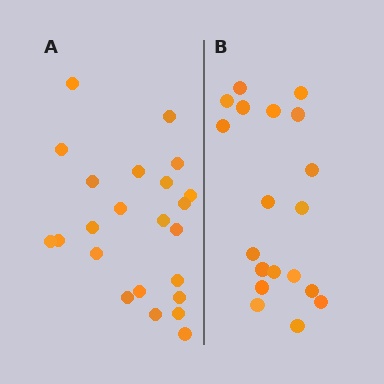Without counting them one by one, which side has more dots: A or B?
Region A (the left region) has more dots.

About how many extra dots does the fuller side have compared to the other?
Region A has about 4 more dots than region B.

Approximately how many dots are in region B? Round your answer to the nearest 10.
About 20 dots. (The exact count is 19, which rounds to 20.)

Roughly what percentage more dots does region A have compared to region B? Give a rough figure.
About 20% more.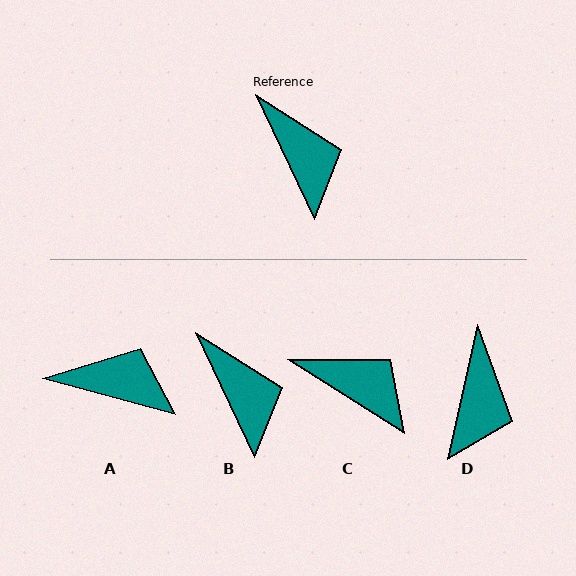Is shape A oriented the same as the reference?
No, it is off by about 50 degrees.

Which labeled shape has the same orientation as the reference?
B.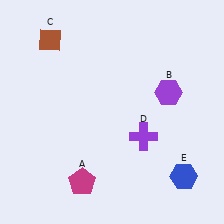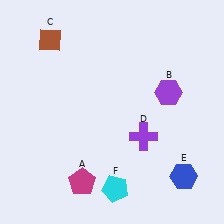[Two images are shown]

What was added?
A cyan pentagon (F) was added in Image 2.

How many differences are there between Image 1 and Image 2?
There is 1 difference between the two images.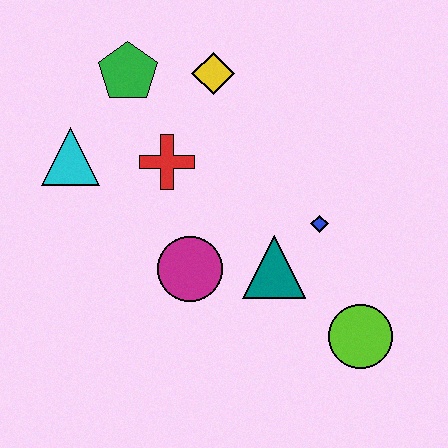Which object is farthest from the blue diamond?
The cyan triangle is farthest from the blue diamond.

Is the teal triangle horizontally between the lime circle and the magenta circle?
Yes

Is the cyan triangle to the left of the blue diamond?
Yes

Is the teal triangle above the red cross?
No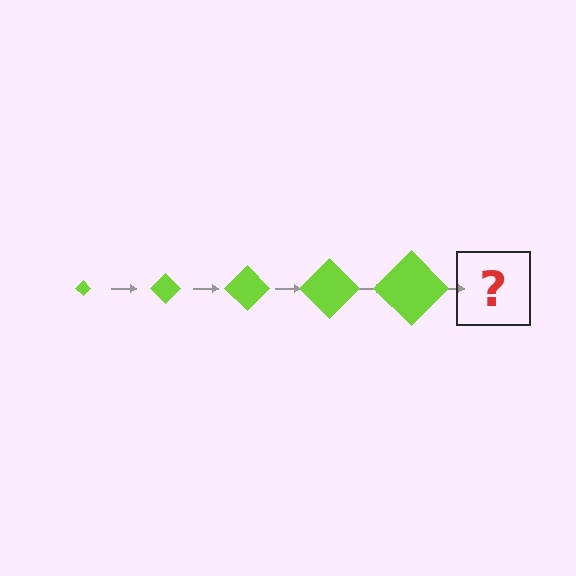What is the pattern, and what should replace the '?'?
The pattern is that the diamond gets progressively larger each step. The '?' should be a lime diamond, larger than the previous one.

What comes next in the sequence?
The next element should be a lime diamond, larger than the previous one.